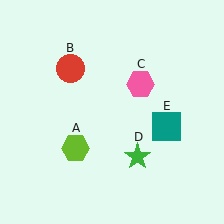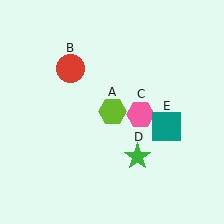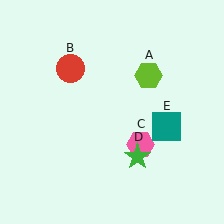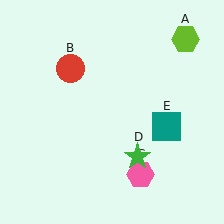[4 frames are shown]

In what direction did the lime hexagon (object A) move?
The lime hexagon (object A) moved up and to the right.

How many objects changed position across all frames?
2 objects changed position: lime hexagon (object A), pink hexagon (object C).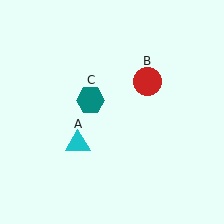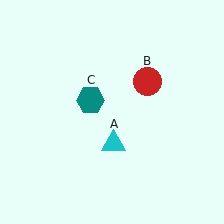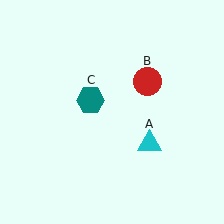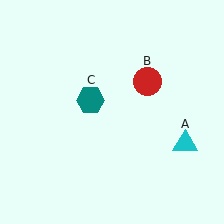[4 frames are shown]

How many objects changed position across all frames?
1 object changed position: cyan triangle (object A).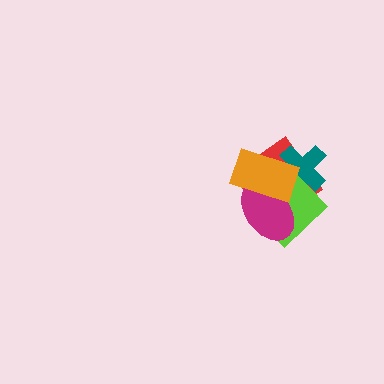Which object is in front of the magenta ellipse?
The orange rectangle is in front of the magenta ellipse.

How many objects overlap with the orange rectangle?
4 objects overlap with the orange rectangle.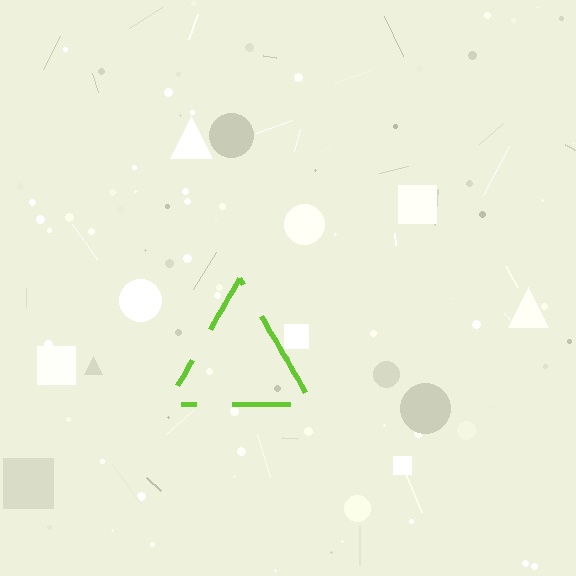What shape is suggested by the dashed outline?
The dashed outline suggests a triangle.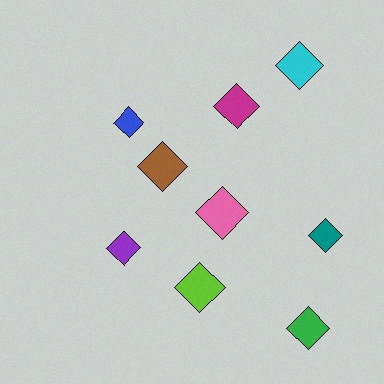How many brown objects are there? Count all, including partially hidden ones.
There is 1 brown object.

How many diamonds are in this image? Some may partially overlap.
There are 9 diamonds.